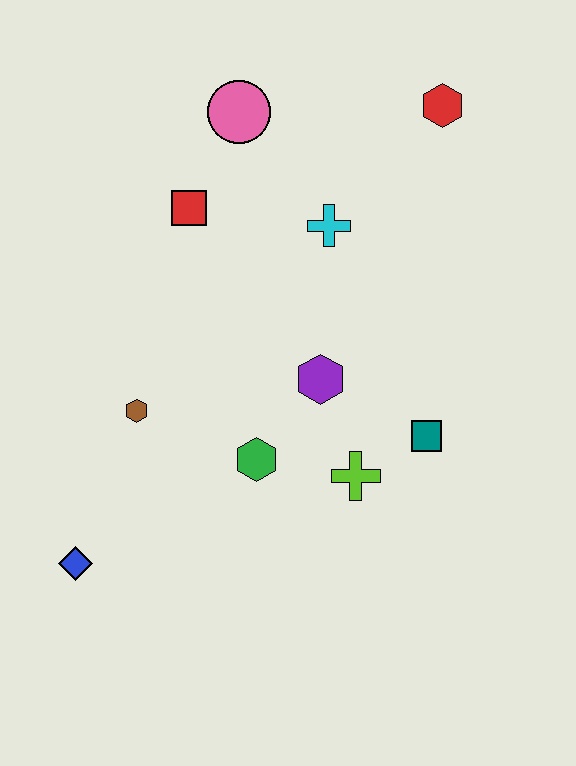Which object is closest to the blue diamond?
The brown hexagon is closest to the blue diamond.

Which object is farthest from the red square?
The blue diamond is farthest from the red square.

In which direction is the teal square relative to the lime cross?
The teal square is to the right of the lime cross.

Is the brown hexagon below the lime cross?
No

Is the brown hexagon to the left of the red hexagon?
Yes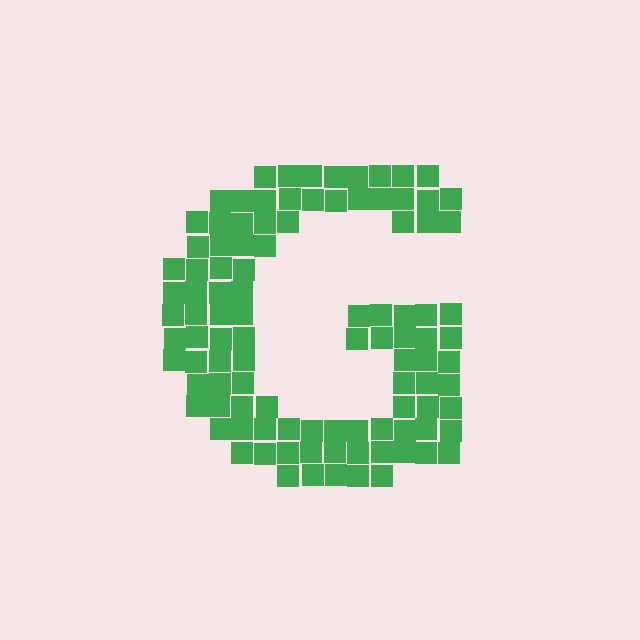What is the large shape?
The large shape is the letter G.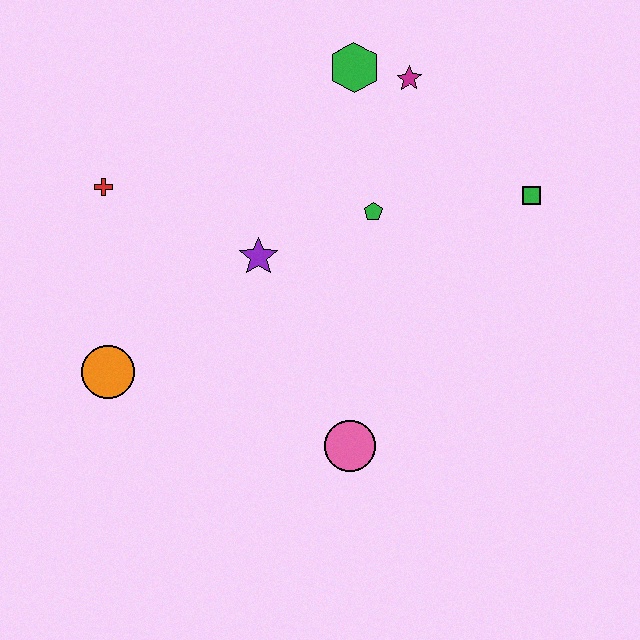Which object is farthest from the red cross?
The green square is farthest from the red cross.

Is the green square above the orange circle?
Yes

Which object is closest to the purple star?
The green pentagon is closest to the purple star.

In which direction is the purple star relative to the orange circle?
The purple star is to the right of the orange circle.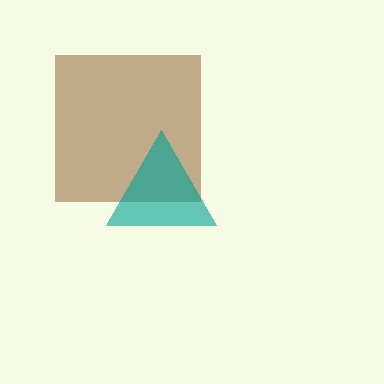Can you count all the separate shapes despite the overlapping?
Yes, there are 2 separate shapes.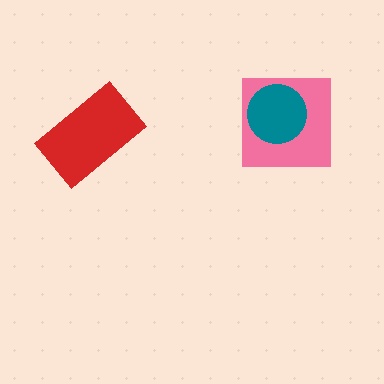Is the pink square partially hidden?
Yes, it is partially covered by another shape.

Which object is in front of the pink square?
The teal circle is in front of the pink square.